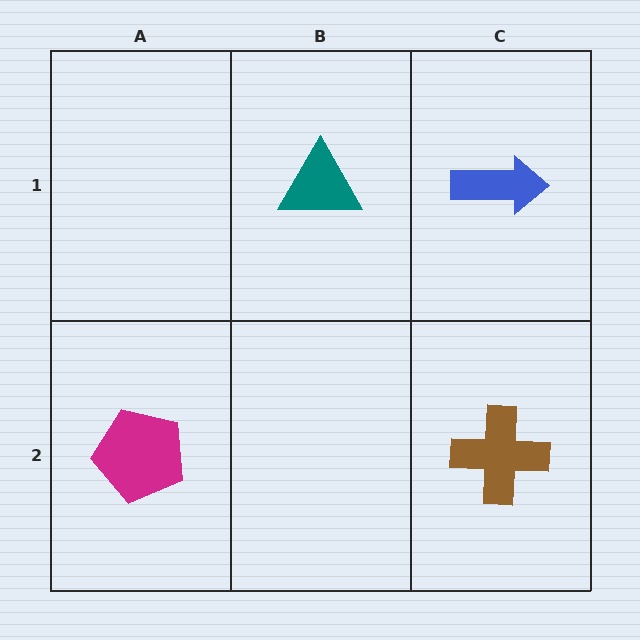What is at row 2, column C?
A brown cross.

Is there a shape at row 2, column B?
No, that cell is empty.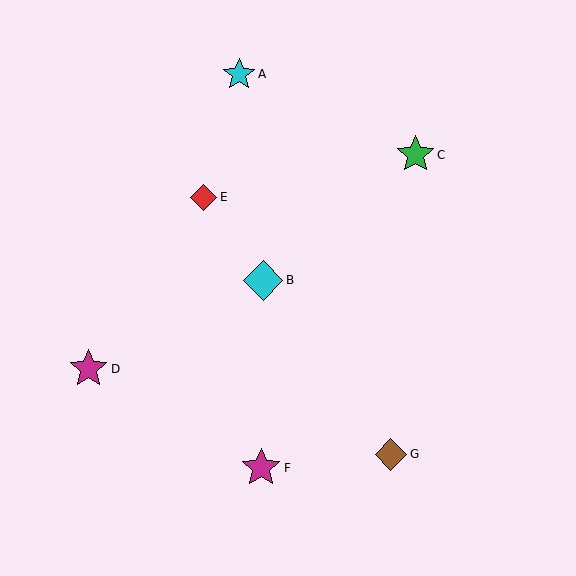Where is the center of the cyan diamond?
The center of the cyan diamond is at (263, 280).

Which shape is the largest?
The cyan diamond (labeled B) is the largest.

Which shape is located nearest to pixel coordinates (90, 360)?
The magenta star (labeled D) at (88, 369) is nearest to that location.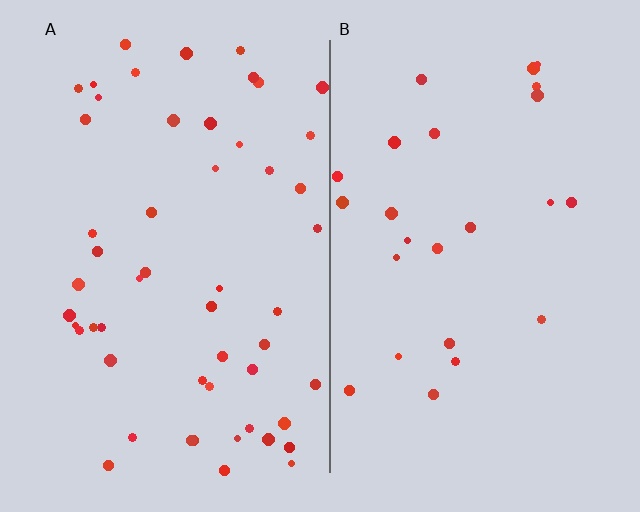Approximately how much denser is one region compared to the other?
Approximately 2.2× — region A over region B.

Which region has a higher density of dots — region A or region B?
A (the left).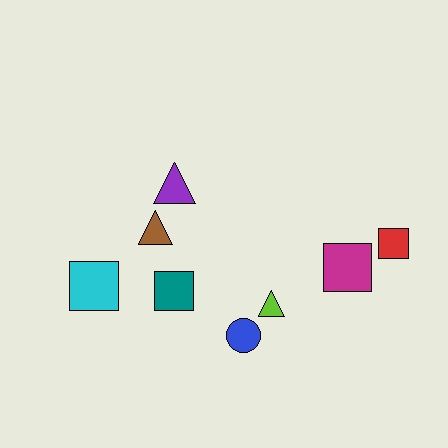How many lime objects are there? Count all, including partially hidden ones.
There is 1 lime object.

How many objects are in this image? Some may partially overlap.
There are 8 objects.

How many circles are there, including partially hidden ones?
There is 1 circle.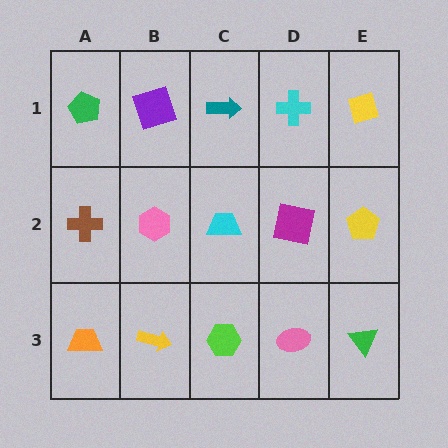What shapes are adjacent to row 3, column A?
A brown cross (row 2, column A), a yellow arrow (row 3, column B).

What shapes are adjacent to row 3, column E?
A yellow pentagon (row 2, column E), a pink ellipse (row 3, column D).